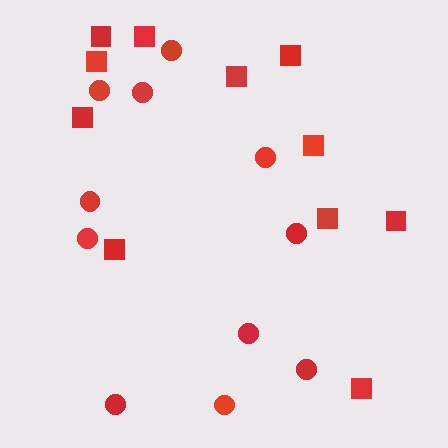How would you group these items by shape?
There are 2 groups: one group of squares (11) and one group of circles (11).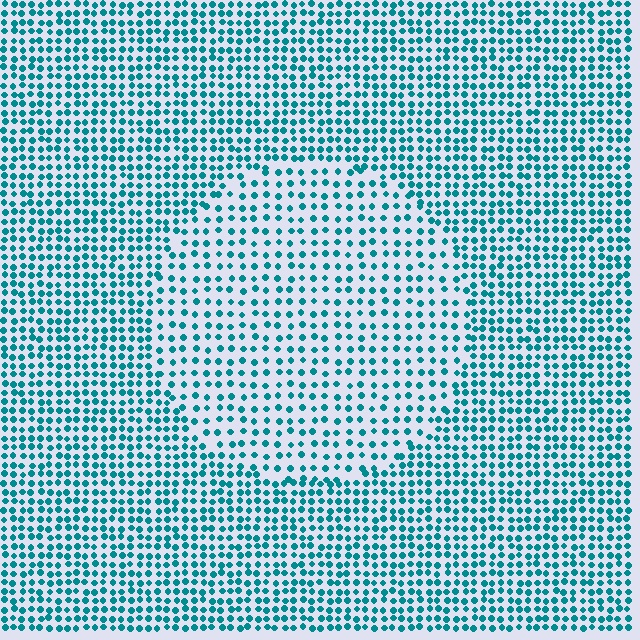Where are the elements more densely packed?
The elements are more densely packed outside the circle boundary.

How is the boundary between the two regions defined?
The boundary is defined by a change in element density (approximately 1.7x ratio). All elements are the same color, size, and shape.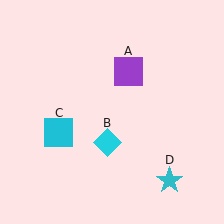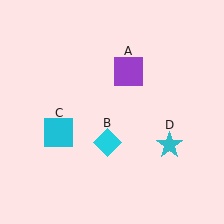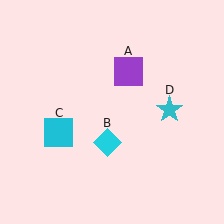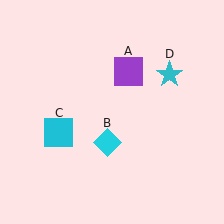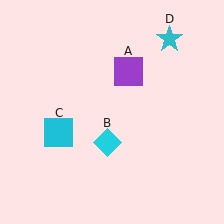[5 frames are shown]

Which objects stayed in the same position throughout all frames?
Purple square (object A) and cyan diamond (object B) and cyan square (object C) remained stationary.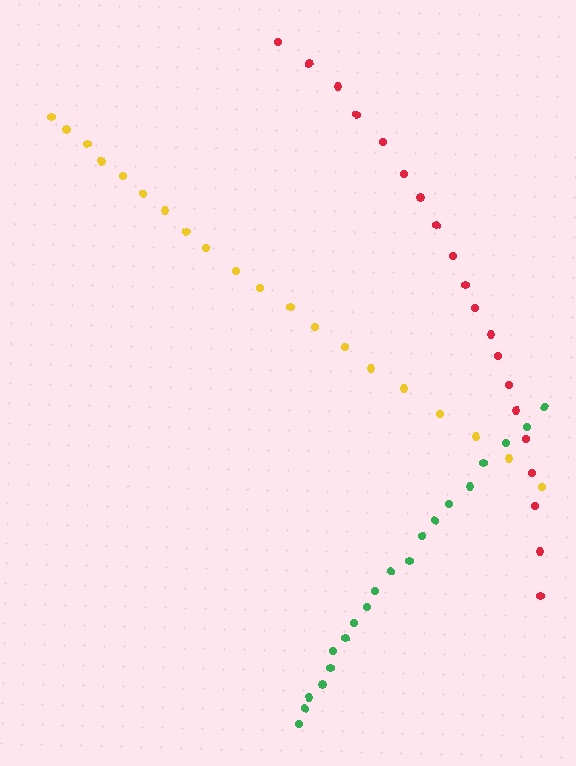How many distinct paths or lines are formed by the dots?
There are 3 distinct paths.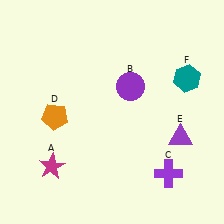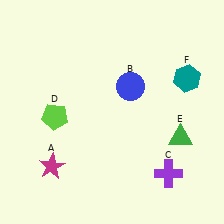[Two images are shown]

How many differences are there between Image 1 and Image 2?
There are 3 differences between the two images.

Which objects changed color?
B changed from purple to blue. D changed from orange to lime. E changed from purple to green.